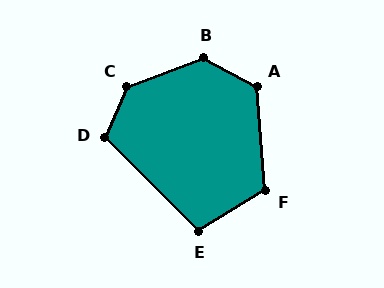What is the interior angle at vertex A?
Approximately 122 degrees (obtuse).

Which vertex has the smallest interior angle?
E, at approximately 104 degrees.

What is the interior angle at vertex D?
Approximately 112 degrees (obtuse).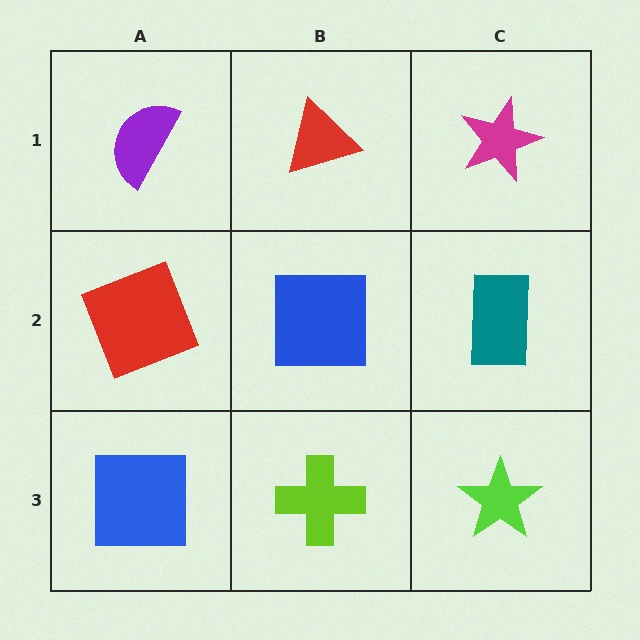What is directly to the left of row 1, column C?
A red triangle.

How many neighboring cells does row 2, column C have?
3.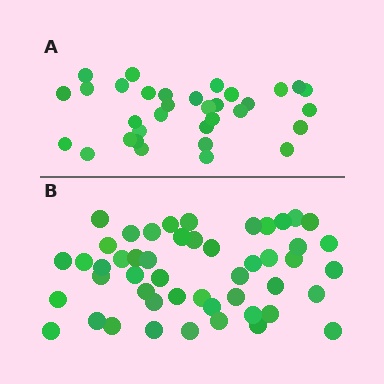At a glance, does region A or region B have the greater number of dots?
Region B (the bottom region) has more dots.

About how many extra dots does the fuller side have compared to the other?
Region B has approximately 15 more dots than region A.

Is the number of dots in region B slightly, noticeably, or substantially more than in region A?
Region B has substantially more. The ratio is roughly 1.5 to 1.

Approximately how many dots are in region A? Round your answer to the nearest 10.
About 30 dots. (The exact count is 33, which rounds to 30.)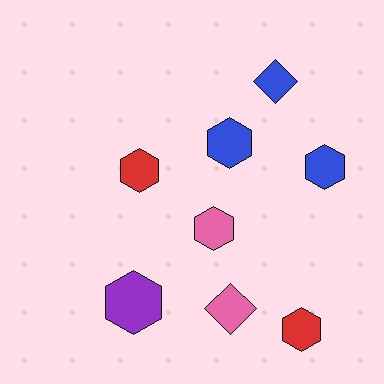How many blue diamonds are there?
There is 1 blue diamond.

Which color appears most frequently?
Blue, with 3 objects.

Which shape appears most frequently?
Hexagon, with 6 objects.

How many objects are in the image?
There are 8 objects.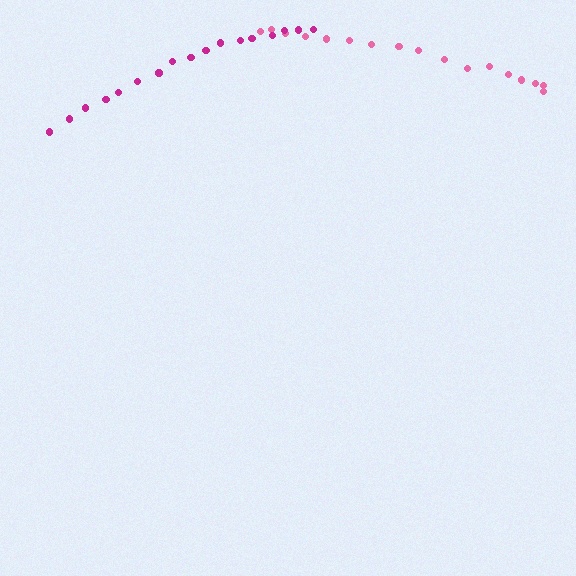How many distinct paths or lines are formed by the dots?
There are 2 distinct paths.